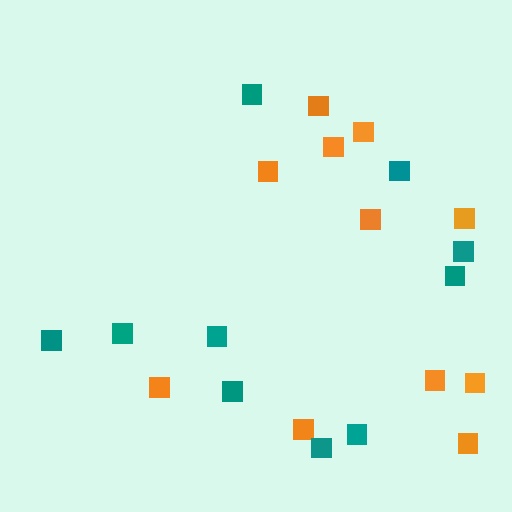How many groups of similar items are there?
There are 2 groups: one group of orange squares (11) and one group of teal squares (10).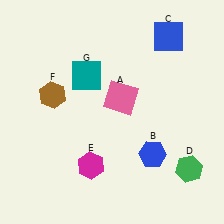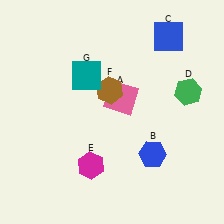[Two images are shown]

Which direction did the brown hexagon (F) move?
The brown hexagon (F) moved right.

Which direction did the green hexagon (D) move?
The green hexagon (D) moved up.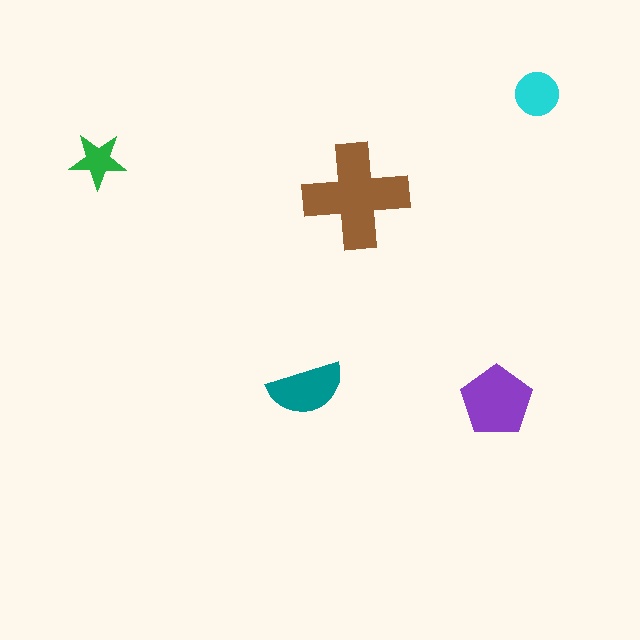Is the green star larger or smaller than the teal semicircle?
Smaller.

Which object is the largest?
The brown cross.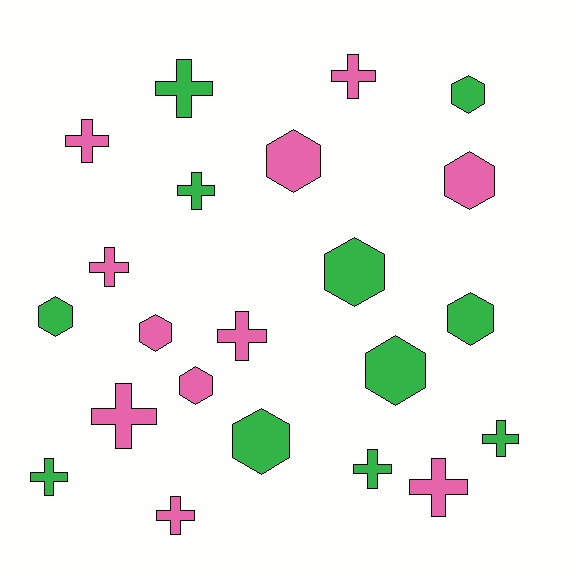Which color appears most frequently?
Green, with 11 objects.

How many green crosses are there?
There are 5 green crosses.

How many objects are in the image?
There are 22 objects.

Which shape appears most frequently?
Cross, with 12 objects.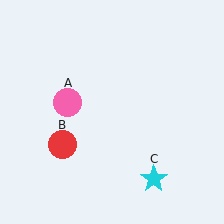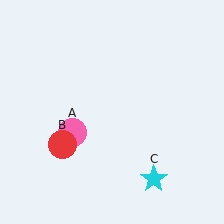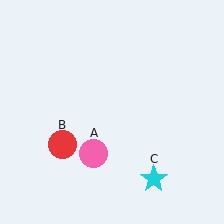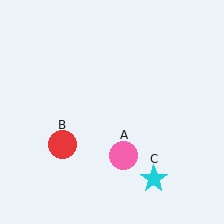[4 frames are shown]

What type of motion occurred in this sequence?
The pink circle (object A) rotated counterclockwise around the center of the scene.